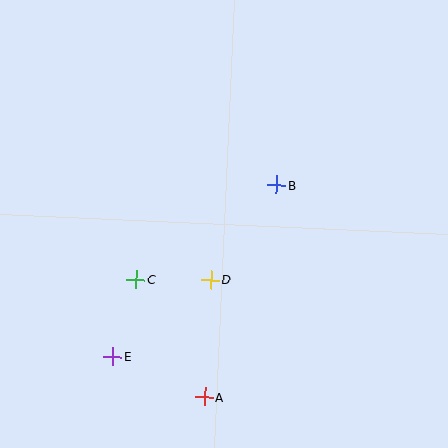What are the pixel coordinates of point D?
Point D is at (211, 280).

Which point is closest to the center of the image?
Point D at (211, 280) is closest to the center.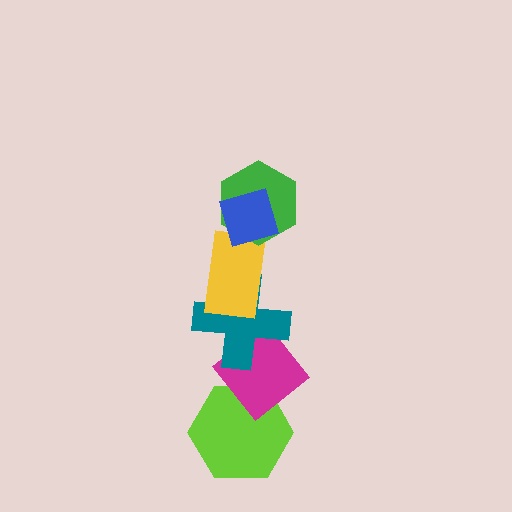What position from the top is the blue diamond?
The blue diamond is 1st from the top.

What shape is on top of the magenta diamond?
The teal cross is on top of the magenta diamond.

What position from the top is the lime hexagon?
The lime hexagon is 6th from the top.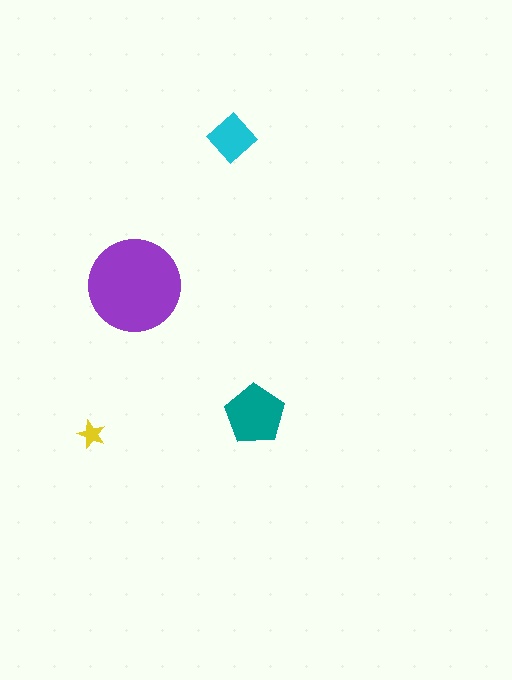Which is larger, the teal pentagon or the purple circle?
The purple circle.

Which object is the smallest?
The yellow star.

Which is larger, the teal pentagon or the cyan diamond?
The teal pentagon.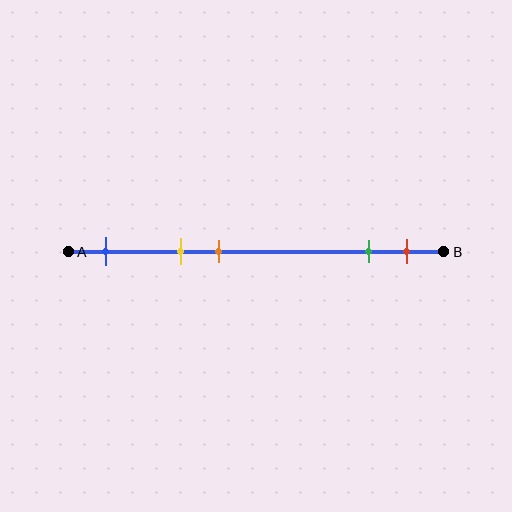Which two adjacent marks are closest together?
The green and red marks are the closest adjacent pair.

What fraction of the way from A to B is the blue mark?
The blue mark is approximately 10% (0.1) of the way from A to B.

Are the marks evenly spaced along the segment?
No, the marks are not evenly spaced.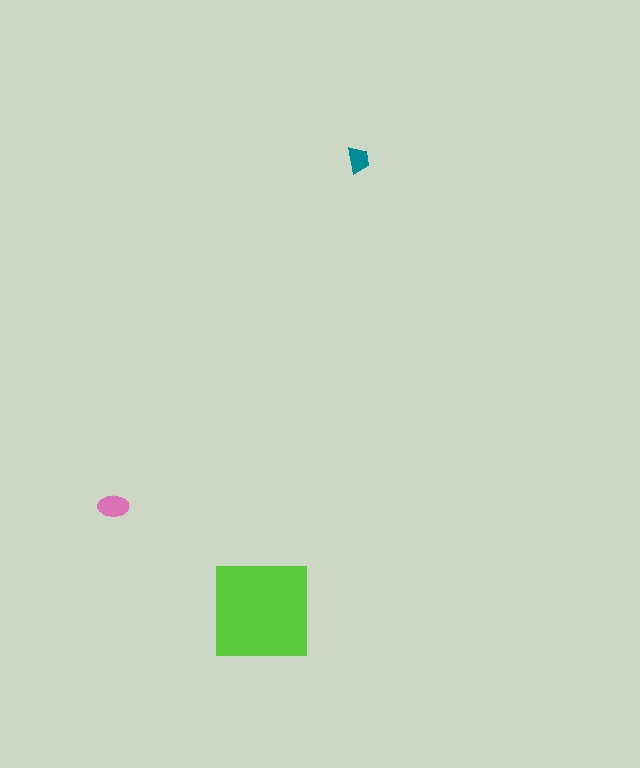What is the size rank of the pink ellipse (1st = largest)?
2nd.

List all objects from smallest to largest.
The teal trapezoid, the pink ellipse, the lime square.